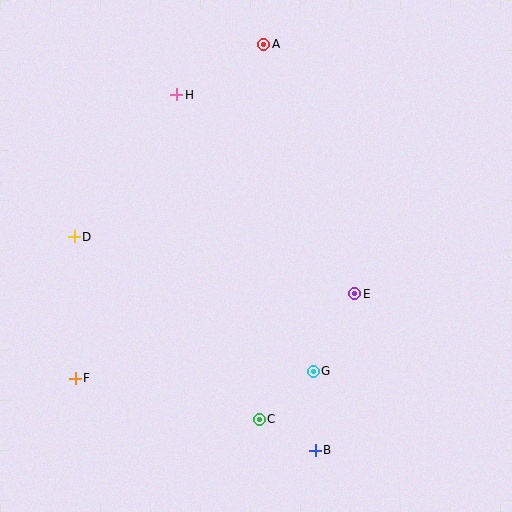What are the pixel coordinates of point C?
Point C is at (259, 419).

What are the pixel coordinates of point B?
Point B is at (315, 450).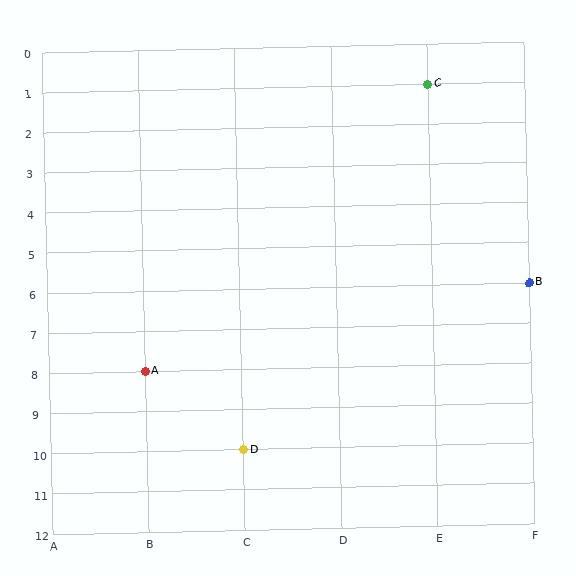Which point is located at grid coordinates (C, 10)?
Point D is at (C, 10).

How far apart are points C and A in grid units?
Points C and A are 3 columns and 7 rows apart (about 7.6 grid units diagonally).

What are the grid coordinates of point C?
Point C is at grid coordinates (E, 1).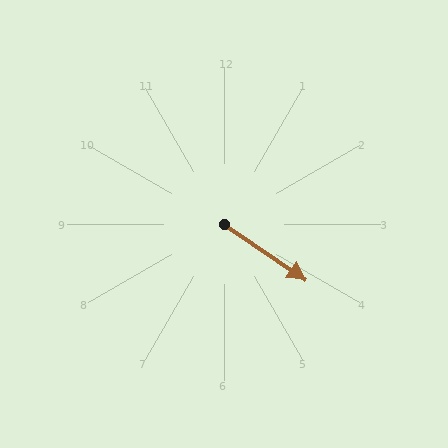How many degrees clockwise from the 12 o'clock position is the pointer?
Approximately 124 degrees.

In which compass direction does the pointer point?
Southeast.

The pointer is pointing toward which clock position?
Roughly 4 o'clock.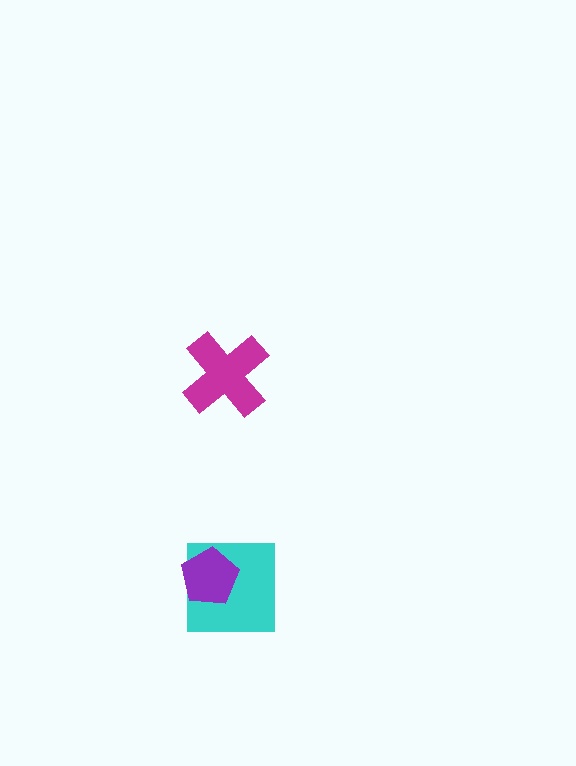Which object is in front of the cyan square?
The purple pentagon is in front of the cyan square.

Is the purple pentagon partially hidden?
No, no other shape covers it.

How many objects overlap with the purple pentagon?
1 object overlaps with the purple pentagon.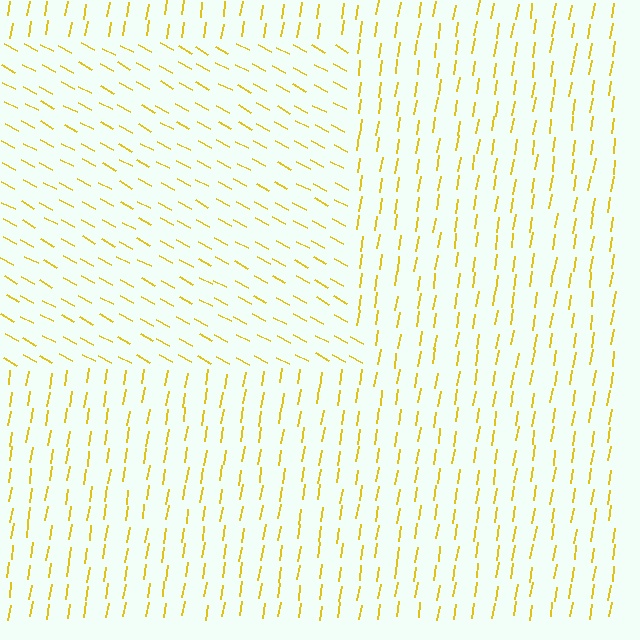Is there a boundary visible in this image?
Yes, there is a texture boundary formed by a change in line orientation.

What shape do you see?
I see a rectangle.